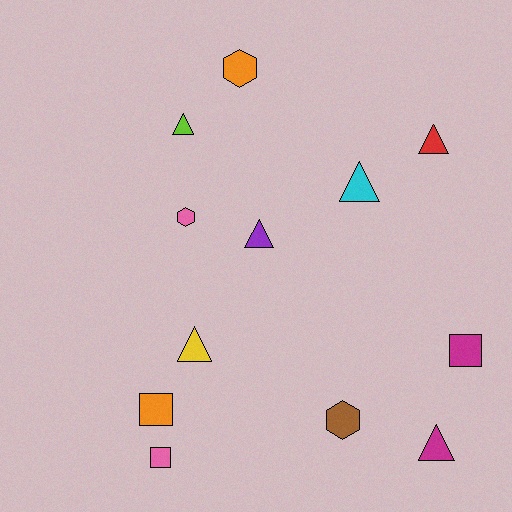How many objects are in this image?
There are 12 objects.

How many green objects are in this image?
There are no green objects.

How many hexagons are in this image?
There are 3 hexagons.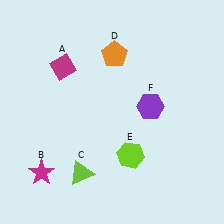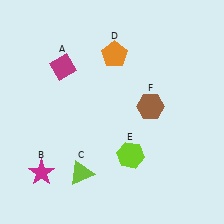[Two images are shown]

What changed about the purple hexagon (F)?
In Image 1, F is purple. In Image 2, it changed to brown.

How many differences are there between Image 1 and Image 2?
There is 1 difference between the two images.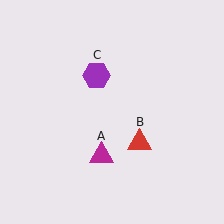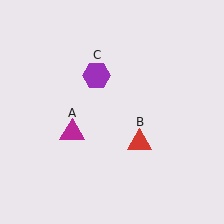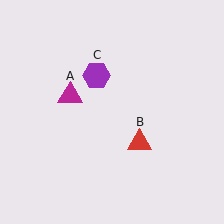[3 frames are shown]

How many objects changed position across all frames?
1 object changed position: magenta triangle (object A).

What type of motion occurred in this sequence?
The magenta triangle (object A) rotated clockwise around the center of the scene.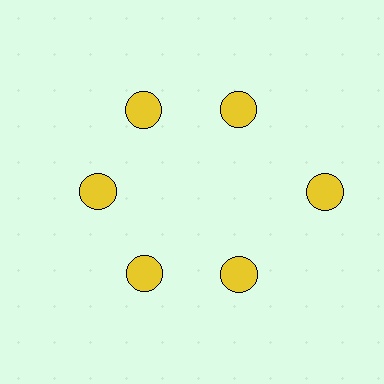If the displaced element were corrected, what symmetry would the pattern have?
It would have 6-fold rotational symmetry — the pattern would map onto itself every 60 degrees.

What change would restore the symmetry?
The symmetry would be restored by moving it inward, back onto the ring so that all 6 circles sit at equal angles and equal distance from the center.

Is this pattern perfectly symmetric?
No. The 6 yellow circles are arranged in a ring, but one element near the 3 o'clock position is pushed outward from the center, breaking the 6-fold rotational symmetry.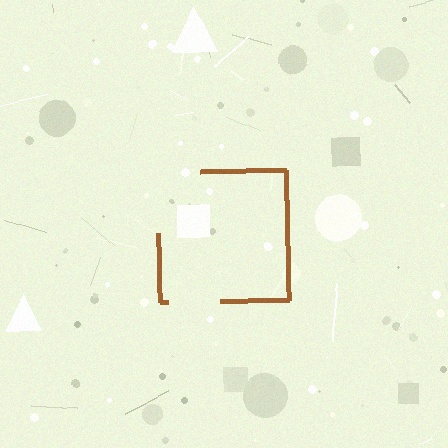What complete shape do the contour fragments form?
The contour fragments form a square.